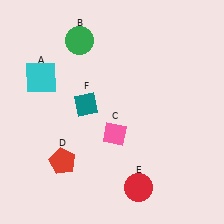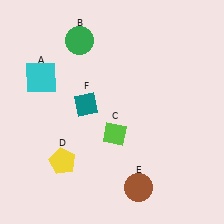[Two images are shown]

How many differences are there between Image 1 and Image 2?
There are 3 differences between the two images.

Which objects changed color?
C changed from pink to lime. D changed from red to yellow. E changed from red to brown.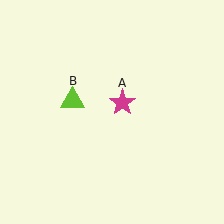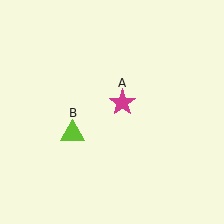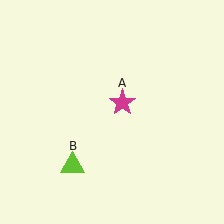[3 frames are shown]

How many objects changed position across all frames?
1 object changed position: lime triangle (object B).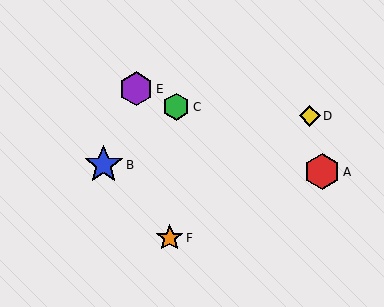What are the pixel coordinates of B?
Object B is at (104, 165).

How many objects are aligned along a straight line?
3 objects (A, C, E) are aligned along a straight line.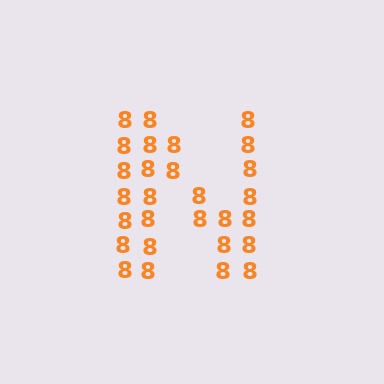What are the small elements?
The small elements are digit 8's.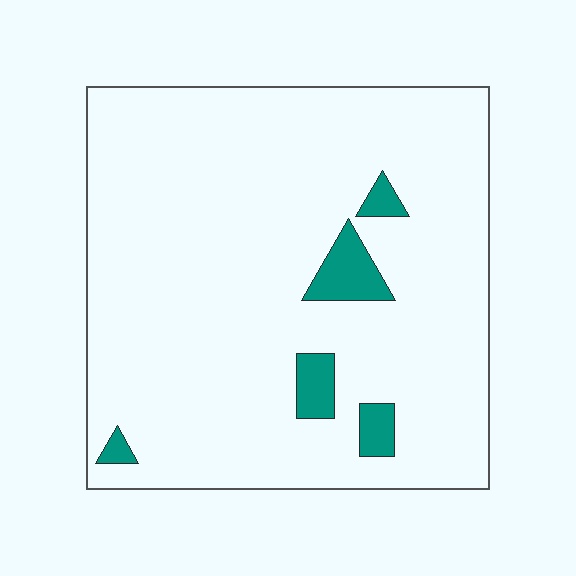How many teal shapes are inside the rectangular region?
5.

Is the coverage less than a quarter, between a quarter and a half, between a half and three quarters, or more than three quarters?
Less than a quarter.